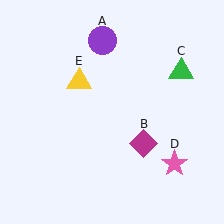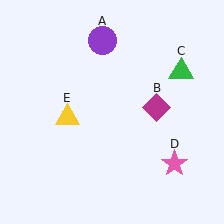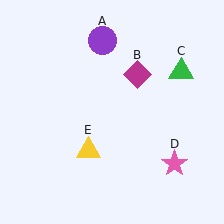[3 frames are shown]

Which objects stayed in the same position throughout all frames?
Purple circle (object A) and green triangle (object C) and pink star (object D) remained stationary.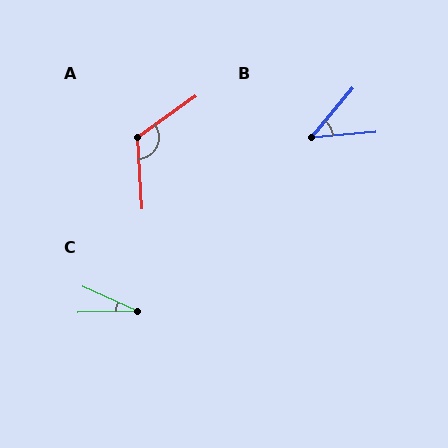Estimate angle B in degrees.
Approximately 45 degrees.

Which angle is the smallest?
C, at approximately 26 degrees.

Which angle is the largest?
A, at approximately 122 degrees.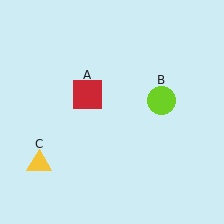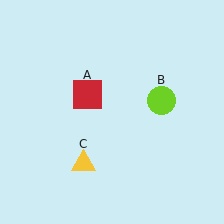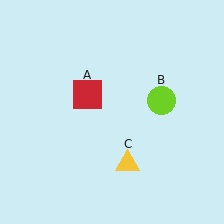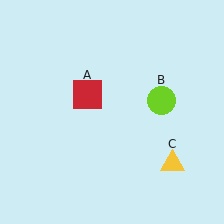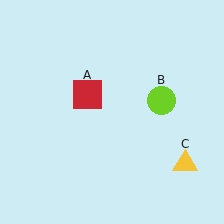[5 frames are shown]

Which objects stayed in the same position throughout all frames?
Red square (object A) and lime circle (object B) remained stationary.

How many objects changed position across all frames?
1 object changed position: yellow triangle (object C).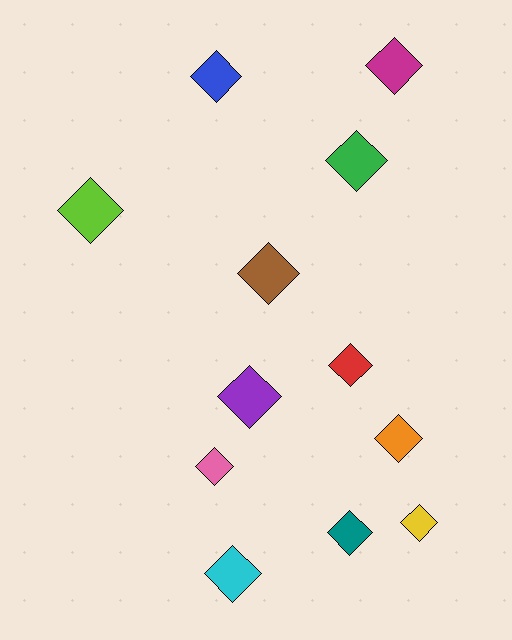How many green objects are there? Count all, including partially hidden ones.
There is 1 green object.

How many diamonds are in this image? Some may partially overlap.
There are 12 diamonds.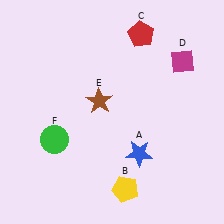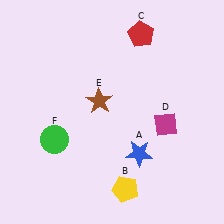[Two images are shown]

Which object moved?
The magenta diamond (D) moved down.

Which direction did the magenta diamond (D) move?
The magenta diamond (D) moved down.